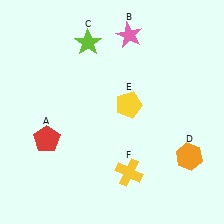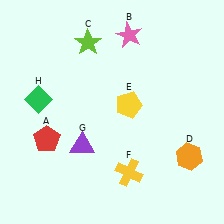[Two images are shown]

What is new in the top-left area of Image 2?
A green diamond (H) was added in the top-left area of Image 2.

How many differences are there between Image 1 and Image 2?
There are 2 differences between the two images.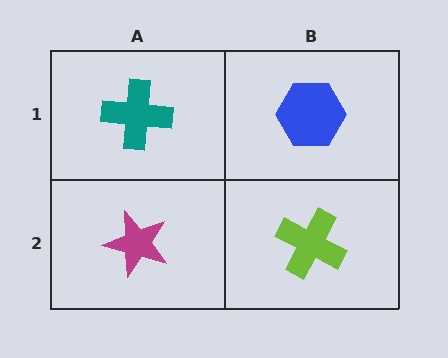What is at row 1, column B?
A blue hexagon.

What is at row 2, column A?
A magenta star.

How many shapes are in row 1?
2 shapes.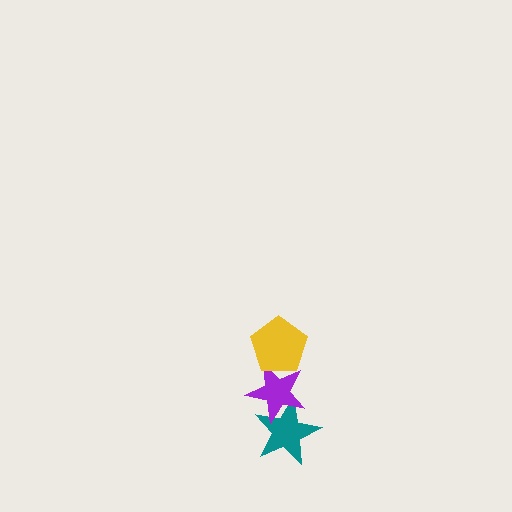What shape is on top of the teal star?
The purple star is on top of the teal star.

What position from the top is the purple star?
The purple star is 2nd from the top.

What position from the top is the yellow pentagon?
The yellow pentagon is 1st from the top.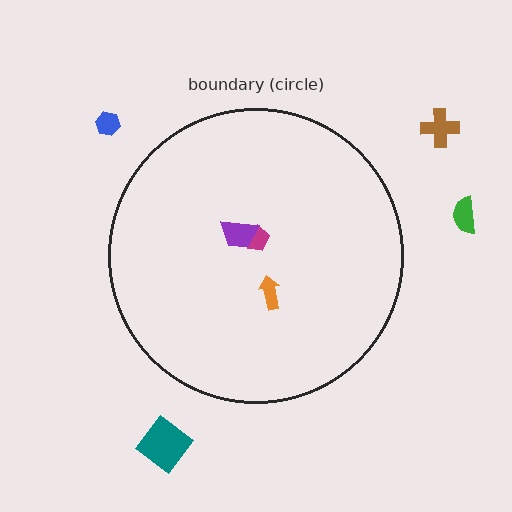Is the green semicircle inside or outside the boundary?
Outside.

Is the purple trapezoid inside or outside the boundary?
Inside.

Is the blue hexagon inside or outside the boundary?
Outside.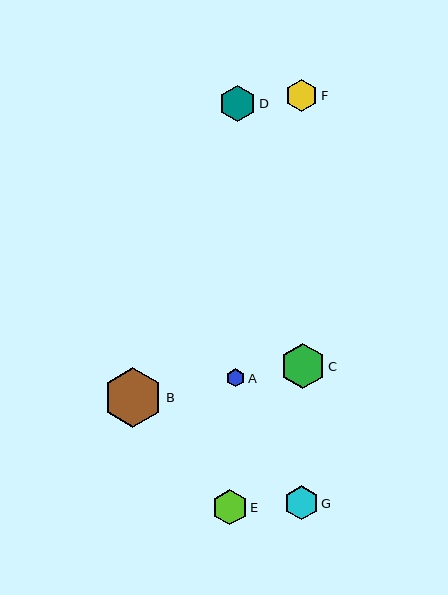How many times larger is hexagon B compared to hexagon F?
Hexagon B is approximately 1.9 times the size of hexagon F.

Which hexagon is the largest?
Hexagon B is the largest with a size of approximately 60 pixels.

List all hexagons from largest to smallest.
From largest to smallest: B, C, D, E, G, F, A.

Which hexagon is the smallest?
Hexagon A is the smallest with a size of approximately 18 pixels.